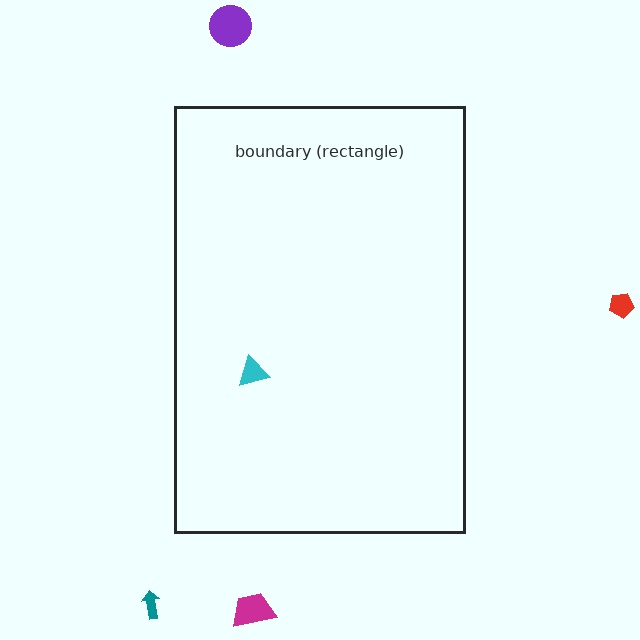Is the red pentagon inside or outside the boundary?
Outside.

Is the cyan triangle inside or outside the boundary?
Inside.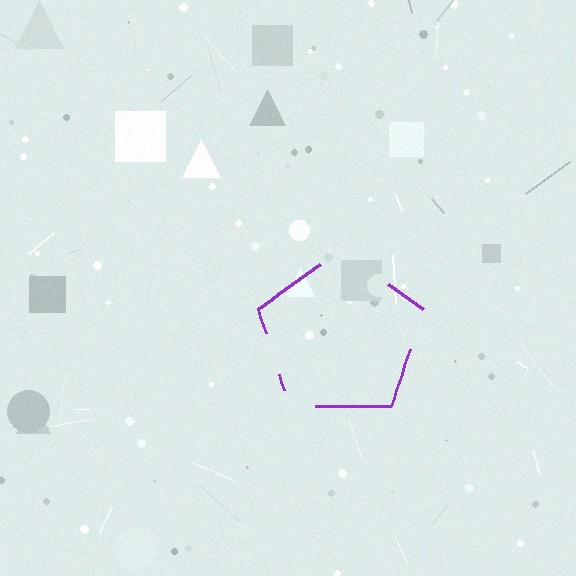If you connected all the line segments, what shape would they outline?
They would outline a pentagon.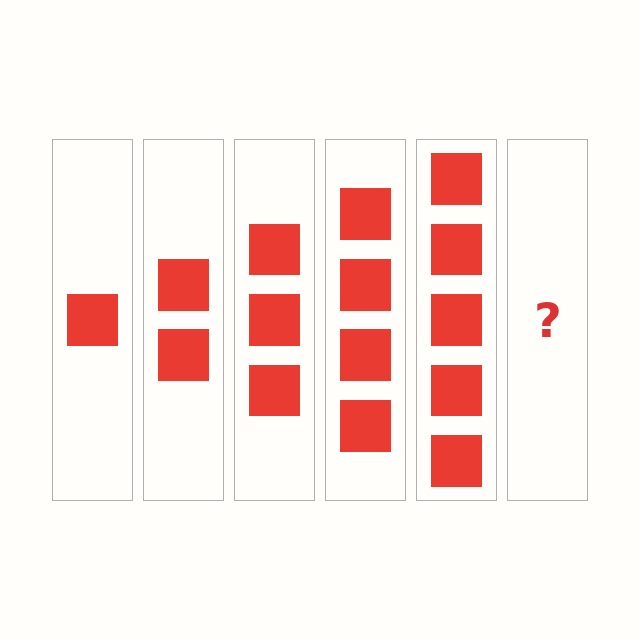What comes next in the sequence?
The next element should be 6 squares.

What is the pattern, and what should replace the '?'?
The pattern is that each step adds one more square. The '?' should be 6 squares.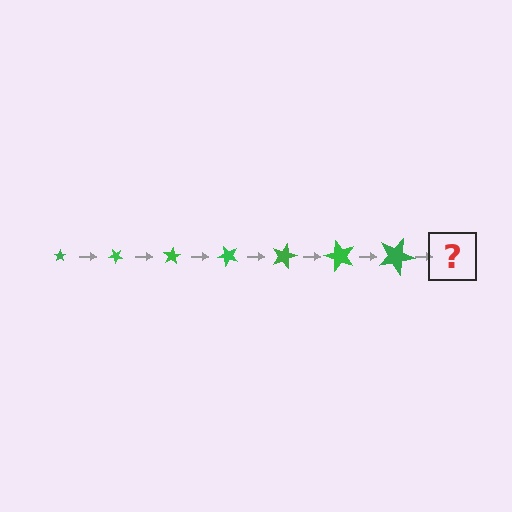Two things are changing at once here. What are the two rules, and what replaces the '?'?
The two rules are that the star grows larger each step and it rotates 40 degrees each step. The '?' should be a star, larger than the previous one and rotated 280 degrees from the start.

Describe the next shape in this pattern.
It should be a star, larger than the previous one and rotated 280 degrees from the start.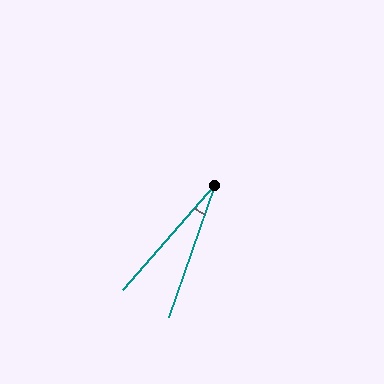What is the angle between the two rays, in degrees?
Approximately 22 degrees.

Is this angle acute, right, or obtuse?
It is acute.